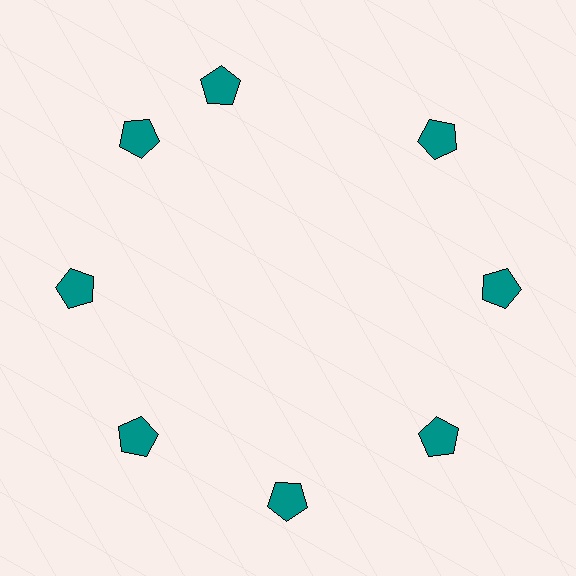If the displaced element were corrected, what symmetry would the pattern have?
It would have 8-fold rotational symmetry — the pattern would map onto itself every 45 degrees.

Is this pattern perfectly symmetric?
No. The 8 teal pentagons are arranged in a ring, but one element near the 12 o'clock position is rotated out of alignment along the ring, breaking the 8-fold rotational symmetry.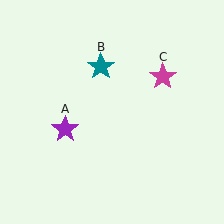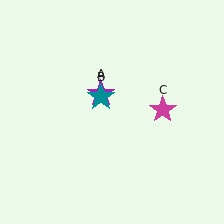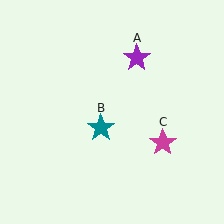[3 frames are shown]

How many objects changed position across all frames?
3 objects changed position: purple star (object A), teal star (object B), magenta star (object C).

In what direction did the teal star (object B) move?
The teal star (object B) moved down.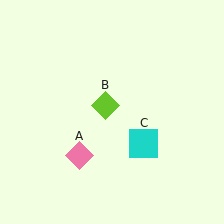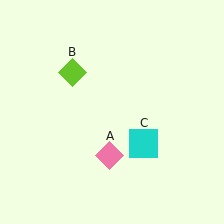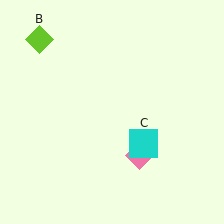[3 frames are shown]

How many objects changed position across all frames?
2 objects changed position: pink diamond (object A), lime diamond (object B).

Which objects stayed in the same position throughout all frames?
Cyan square (object C) remained stationary.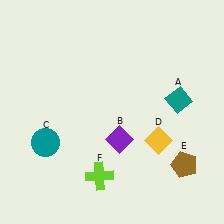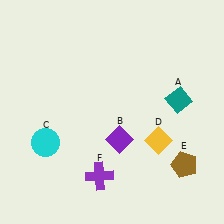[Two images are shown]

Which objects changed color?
C changed from teal to cyan. F changed from lime to purple.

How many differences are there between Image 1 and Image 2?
There are 2 differences between the two images.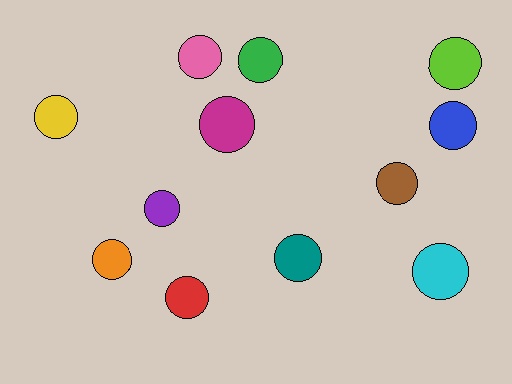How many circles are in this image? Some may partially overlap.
There are 12 circles.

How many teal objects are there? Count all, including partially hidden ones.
There is 1 teal object.